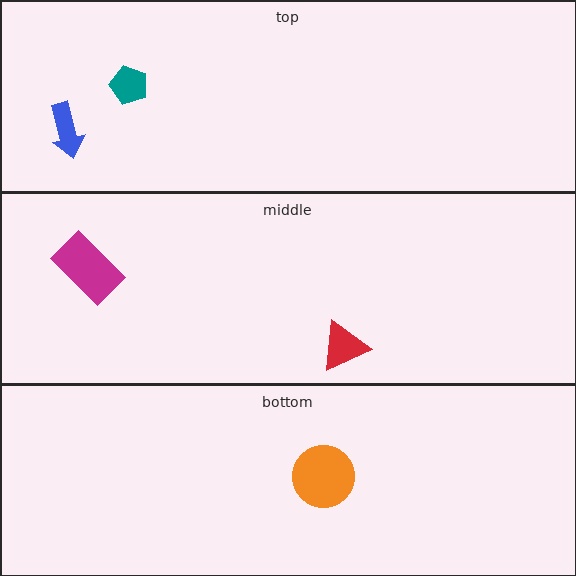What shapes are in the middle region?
The magenta rectangle, the red triangle.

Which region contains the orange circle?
The bottom region.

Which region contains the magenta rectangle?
The middle region.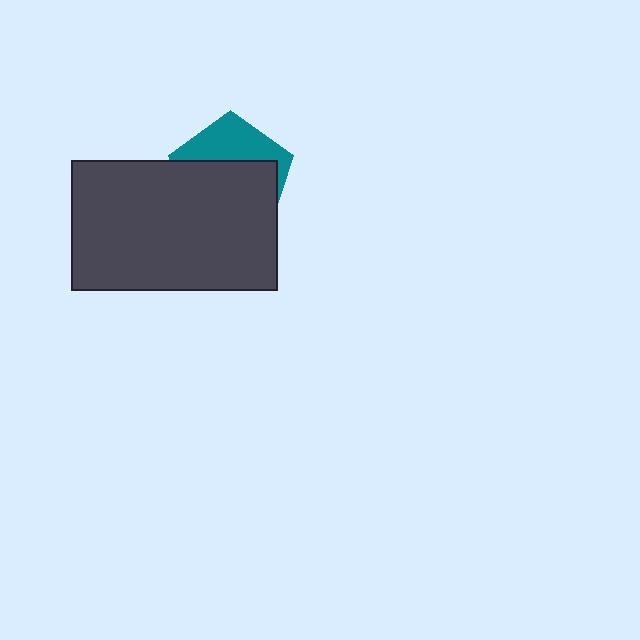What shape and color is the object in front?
The object in front is a dark gray rectangle.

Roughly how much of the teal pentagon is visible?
A small part of it is visible (roughly 36%).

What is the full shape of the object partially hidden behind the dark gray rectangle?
The partially hidden object is a teal pentagon.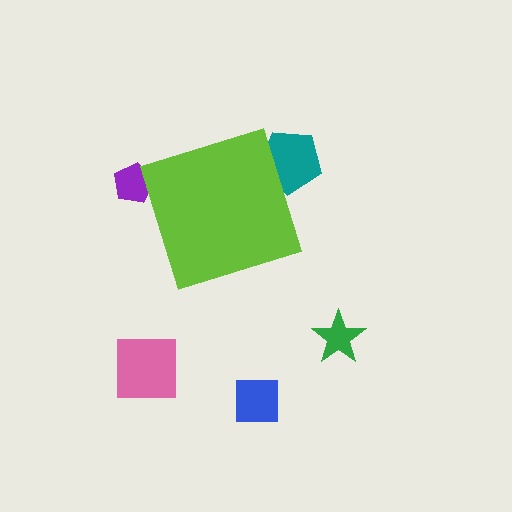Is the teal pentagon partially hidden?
Yes, the teal pentagon is partially hidden behind the lime diamond.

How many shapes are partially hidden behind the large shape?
2 shapes are partially hidden.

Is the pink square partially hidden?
No, the pink square is fully visible.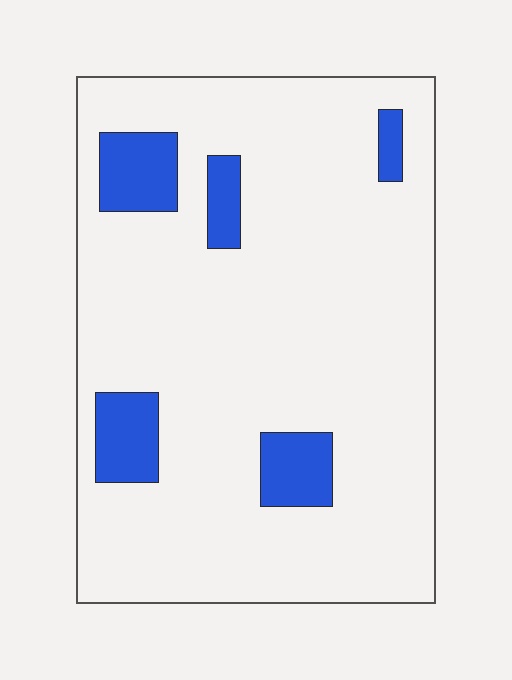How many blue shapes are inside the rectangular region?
5.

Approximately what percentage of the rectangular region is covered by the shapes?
Approximately 10%.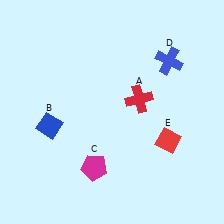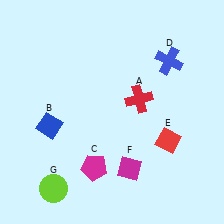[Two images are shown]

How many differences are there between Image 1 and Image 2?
There are 2 differences between the two images.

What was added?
A magenta diamond (F), a lime circle (G) were added in Image 2.